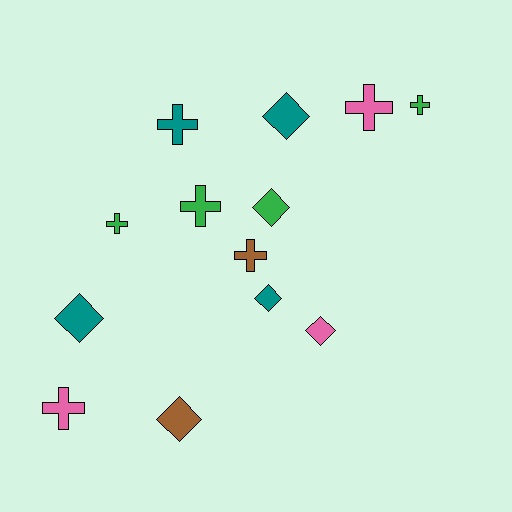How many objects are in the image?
There are 13 objects.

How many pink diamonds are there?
There is 1 pink diamond.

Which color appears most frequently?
Teal, with 4 objects.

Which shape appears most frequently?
Cross, with 7 objects.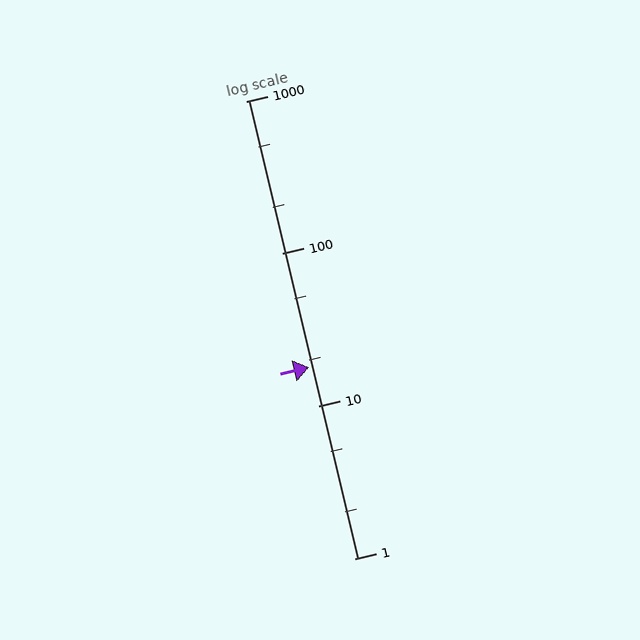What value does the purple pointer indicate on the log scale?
The pointer indicates approximately 18.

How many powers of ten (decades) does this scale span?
The scale spans 3 decades, from 1 to 1000.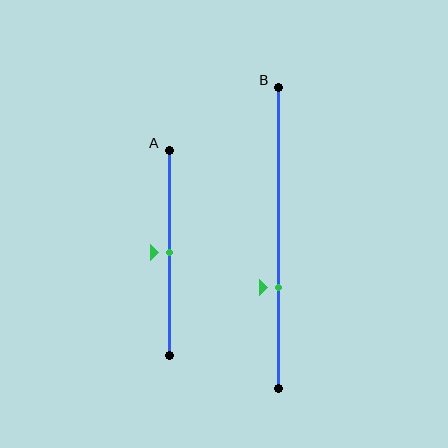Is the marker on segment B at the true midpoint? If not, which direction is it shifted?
No, the marker on segment B is shifted downward by about 16% of the segment length.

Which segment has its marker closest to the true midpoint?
Segment A has its marker closest to the true midpoint.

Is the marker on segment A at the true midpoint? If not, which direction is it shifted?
Yes, the marker on segment A is at the true midpoint.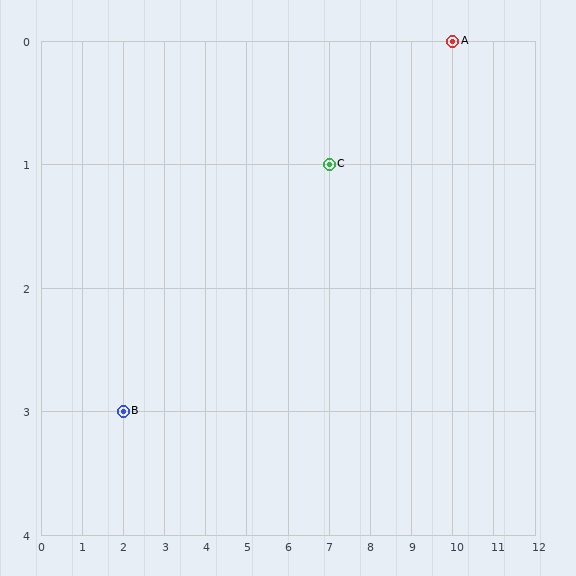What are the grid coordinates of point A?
Point A is at grid coordinates (10, 0).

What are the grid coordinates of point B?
Point B is at grid coordinates (2, 3).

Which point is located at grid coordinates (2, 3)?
Point B is at (2, 3).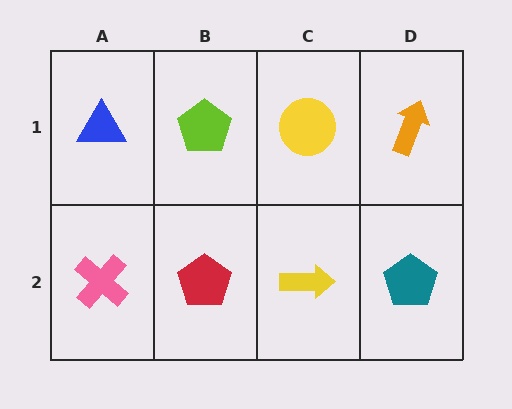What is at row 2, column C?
A yellow arrow.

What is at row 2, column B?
A red pentagon.